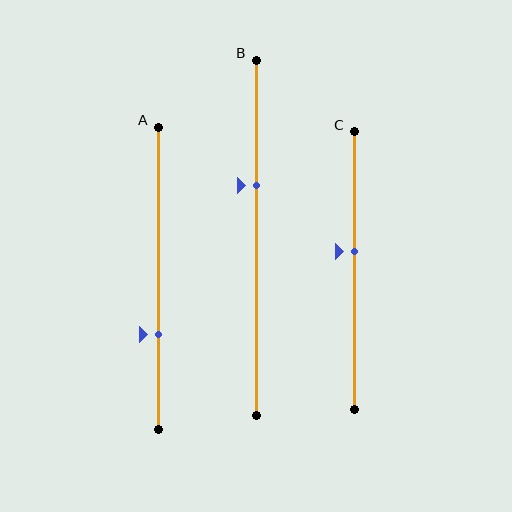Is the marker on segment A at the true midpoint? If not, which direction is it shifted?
No, the marker on segment A is shifted downward by about 18% of the segment length.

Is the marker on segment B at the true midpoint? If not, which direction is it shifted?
No, the marker on segment B is shifted upward by about 15% of the segment length.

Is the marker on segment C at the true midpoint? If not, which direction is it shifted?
No, the marker on segment C is shifted upward by about 7% of the segment length.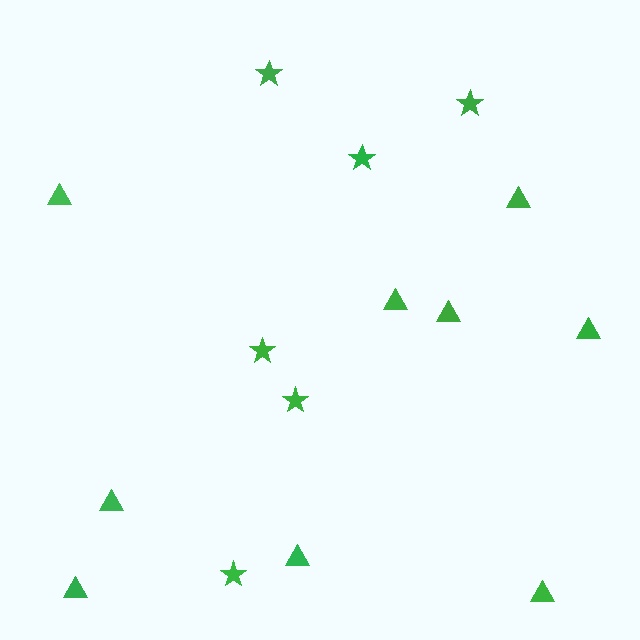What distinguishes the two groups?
There are 2 groups: one group of stars (6) and one group of triangles (9).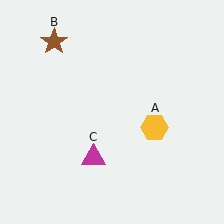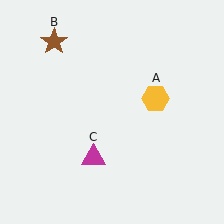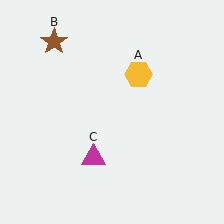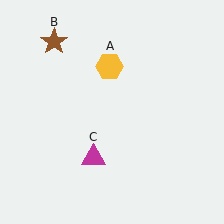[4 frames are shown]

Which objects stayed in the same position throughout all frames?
Brown star (object B) and magenta triangle (object C) remained stationary.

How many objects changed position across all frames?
1 object changed position: yellow hexagon (object A).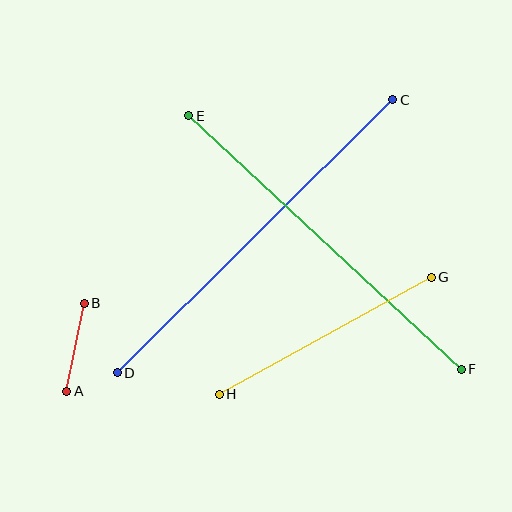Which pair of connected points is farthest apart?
Points C and D are farthest apart.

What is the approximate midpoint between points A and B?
The midpoint is at approximately (75, 347) pixels.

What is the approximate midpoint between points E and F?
The midpoint is at approximately (325, 243) pixels.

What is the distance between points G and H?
The distance is approximately 242 pixels.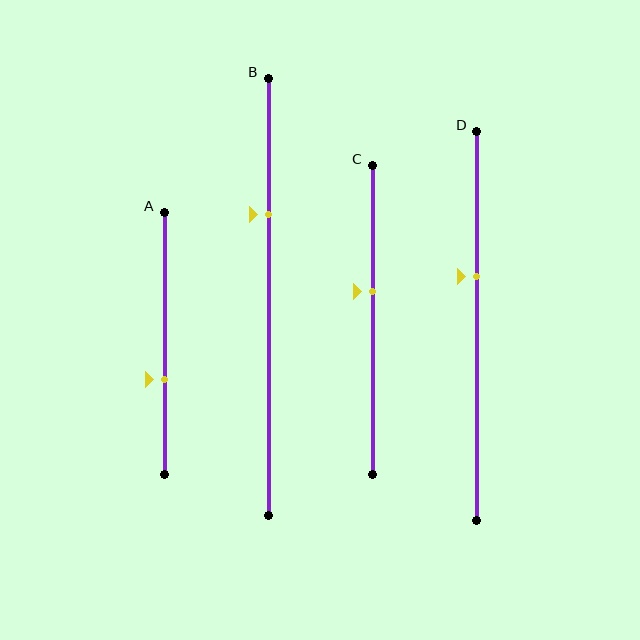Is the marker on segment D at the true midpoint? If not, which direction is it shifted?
No, the marker on segment D is shifted upward by about 13% of the segment length.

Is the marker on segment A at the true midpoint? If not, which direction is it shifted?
No, the marker on segment A is shifted downward by about 14% of the segment length.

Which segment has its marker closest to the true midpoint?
Segment C has its marker closest to the true midpoint.